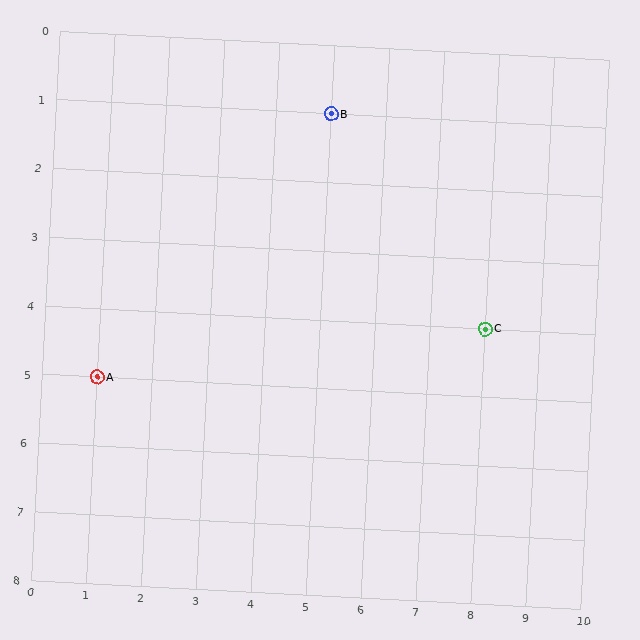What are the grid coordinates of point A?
Point A is at grid coordinates (1, 5).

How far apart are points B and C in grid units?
Points B and C are 3 columns and 3 rows apart (about 4.2 grid units diagonally).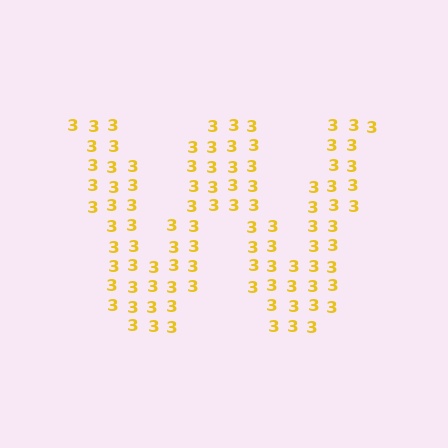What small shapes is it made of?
It is made of small digit 3's.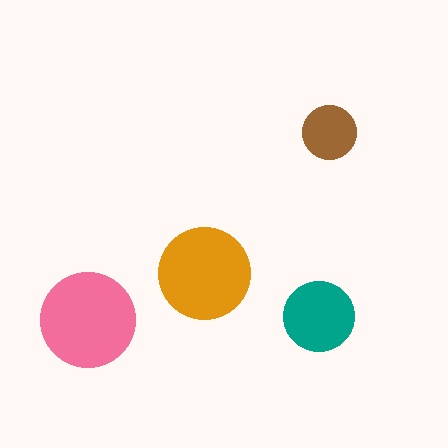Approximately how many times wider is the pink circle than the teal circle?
About 1.5 times wider.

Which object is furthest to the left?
The pink circle is leftmost.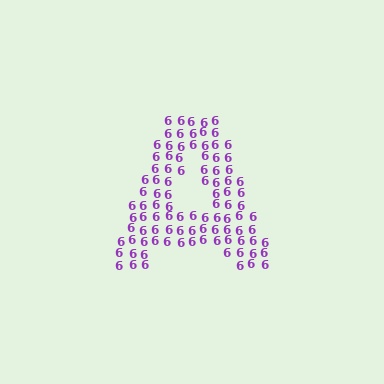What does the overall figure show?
The overall figure shows the letter A.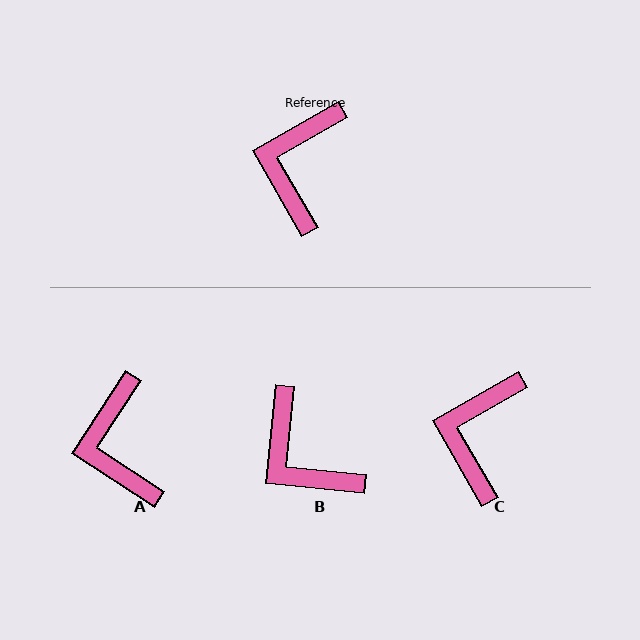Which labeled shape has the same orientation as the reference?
C.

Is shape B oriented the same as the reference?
No, it is off by about 54 degrees.